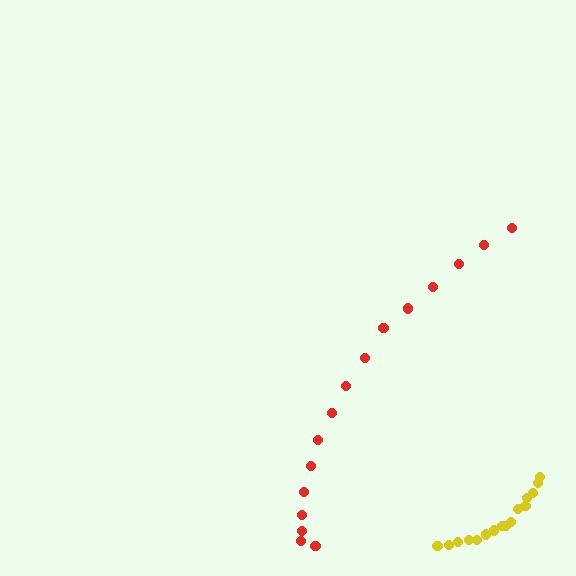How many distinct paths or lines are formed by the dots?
There are 2 distinct paths.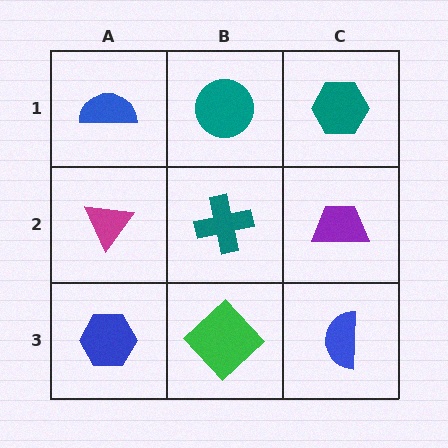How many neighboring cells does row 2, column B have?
4.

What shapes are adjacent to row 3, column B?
A teal cross (row 2, column B), a blue hexagon (row 3, column A), a blue semicircle (row 3, column C).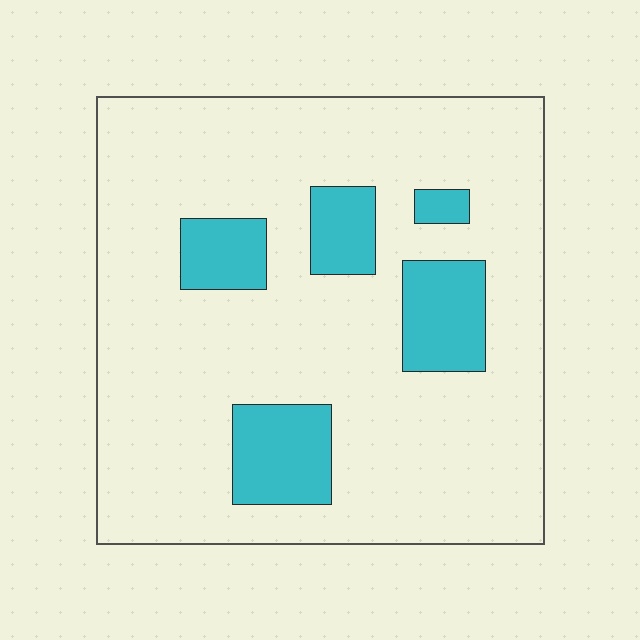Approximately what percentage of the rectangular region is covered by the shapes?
Approximately 15%.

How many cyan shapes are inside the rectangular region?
5.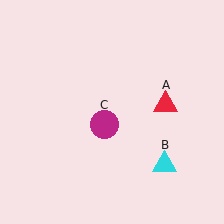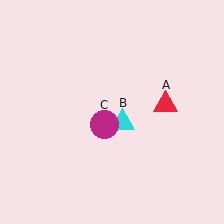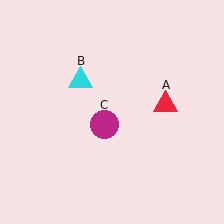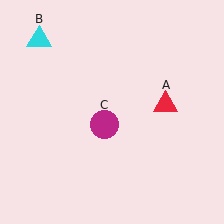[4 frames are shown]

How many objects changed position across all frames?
1 object changed position: cyan triangle (object B).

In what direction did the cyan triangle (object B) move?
The cyan triangle (object B) moved up and to the left.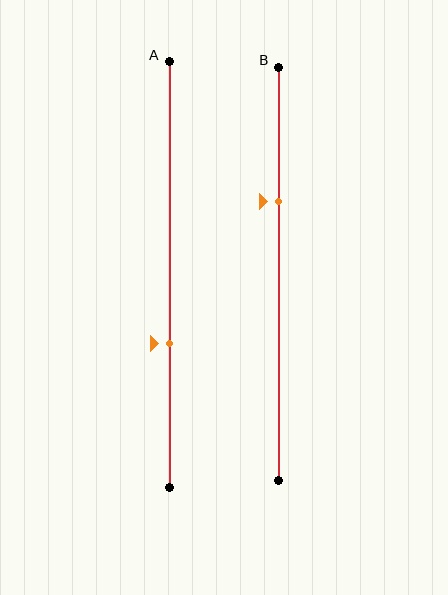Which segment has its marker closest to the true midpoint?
Segment A has its marker closest to the true midpoint.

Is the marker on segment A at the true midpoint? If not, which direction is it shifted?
No, the marker on segment A is shifted downward by about 16% of the segment length.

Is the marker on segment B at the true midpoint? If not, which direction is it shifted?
No, the marker on segment B is shifted upward by about 17% of the segment length.